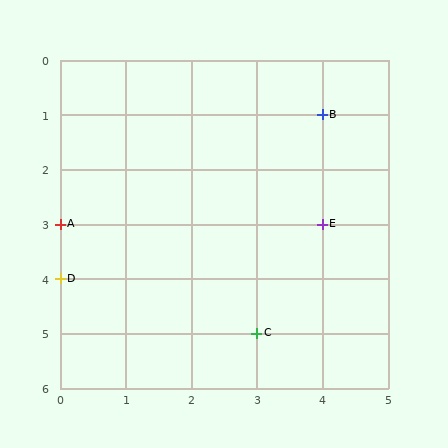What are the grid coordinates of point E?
Point E is at grid coordinates (4, 3).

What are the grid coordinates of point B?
Point B is at grid coordinates (4, 1).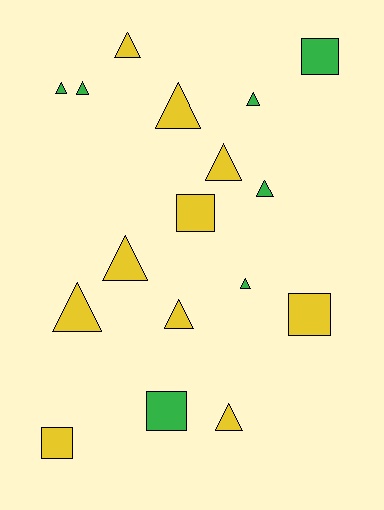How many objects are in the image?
There are 17 objects.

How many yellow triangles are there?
There are 7 yellow triangles.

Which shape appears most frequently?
Triangle, with 12 objects.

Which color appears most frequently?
Yellow, with 10 objects.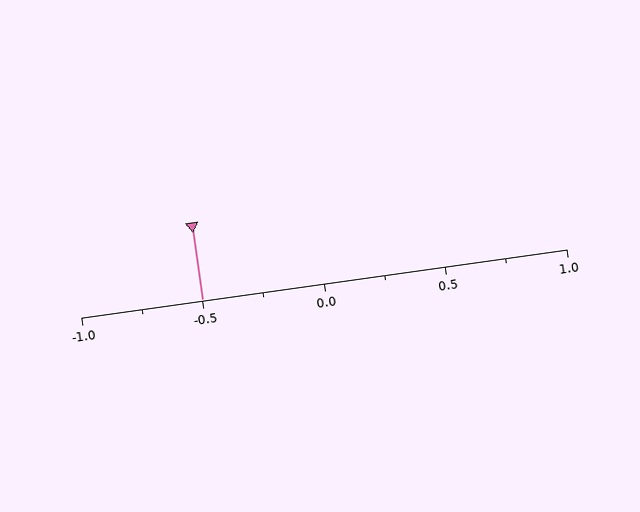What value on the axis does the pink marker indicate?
The marker indicates approximately -0.5.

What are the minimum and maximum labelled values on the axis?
The axis runs from -1.0 to 1.0.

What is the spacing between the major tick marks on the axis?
The major ticks are spaced 0.5 apart.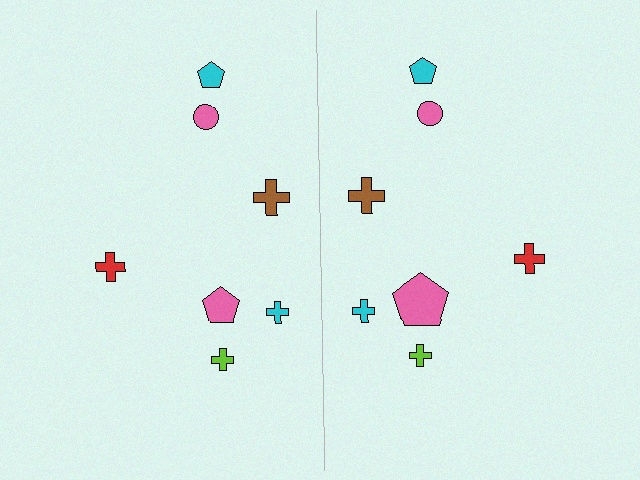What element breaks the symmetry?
The pink pentagon on the right side has a different size than its mirror counterpart.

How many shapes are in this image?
There are 14 shapes in this image.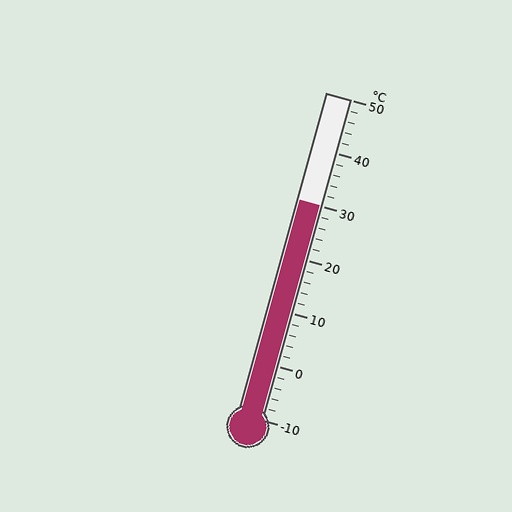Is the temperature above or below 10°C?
The temperature is above 10°C.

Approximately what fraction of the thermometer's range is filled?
The thermometer is filled to approximately 65% of its range.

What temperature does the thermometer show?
The thermometer shows approximately 30°C.